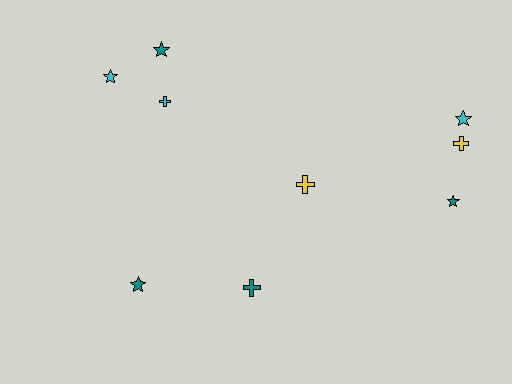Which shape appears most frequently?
Star, with 5 objects.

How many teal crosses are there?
There is 1 teal cross.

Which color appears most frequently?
Teal, with 4 objects.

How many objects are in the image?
There are 9 objects.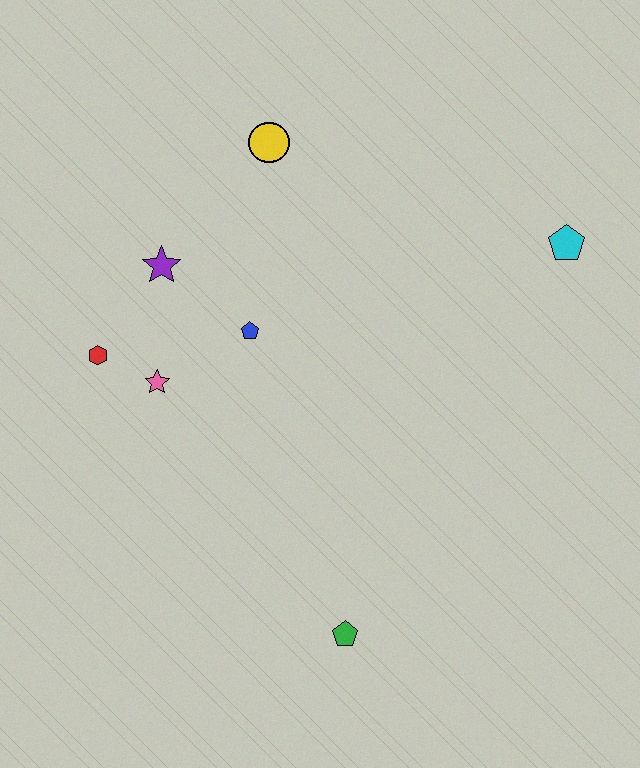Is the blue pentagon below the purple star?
Yes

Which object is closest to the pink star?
The red hexagon is closest to the pink star.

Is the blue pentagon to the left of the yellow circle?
Yes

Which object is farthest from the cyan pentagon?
The red hexagon is farthest from the cyan pentagon.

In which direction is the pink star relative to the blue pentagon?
The pink star is to the left of the blue pentagon.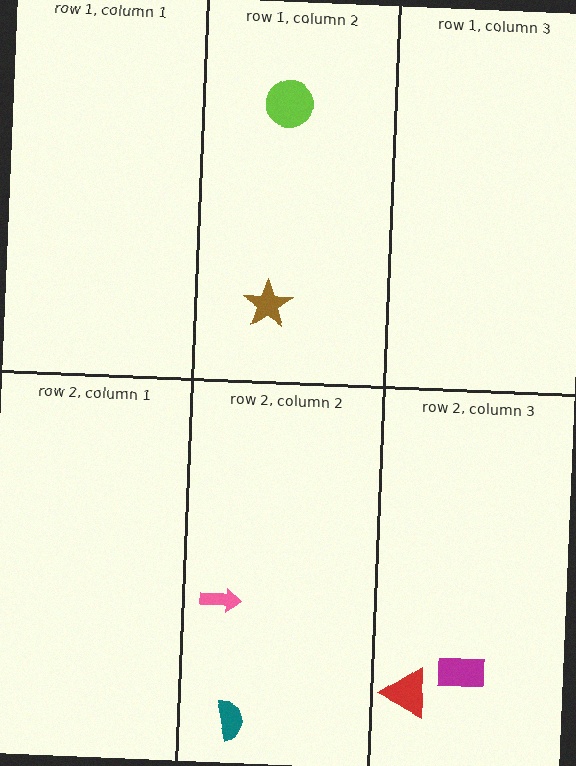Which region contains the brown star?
The row 1, column 2 region.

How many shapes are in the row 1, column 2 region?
2.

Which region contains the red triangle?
The row 2, column 3 region.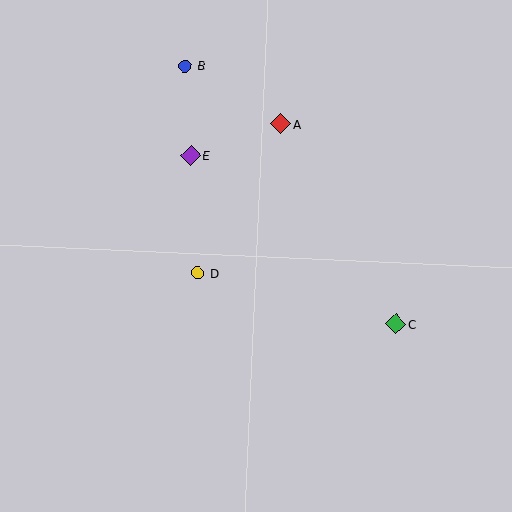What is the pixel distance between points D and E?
The distance between D and E is 118 pixels.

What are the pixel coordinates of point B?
Point B is at (185, 66).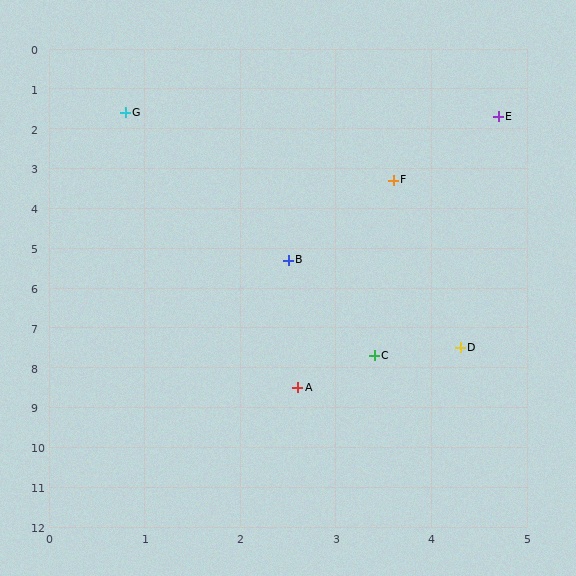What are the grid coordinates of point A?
Point A is at approximately (2.6, 8.5).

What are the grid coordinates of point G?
Point G is at approximately (0.8, 1.6).